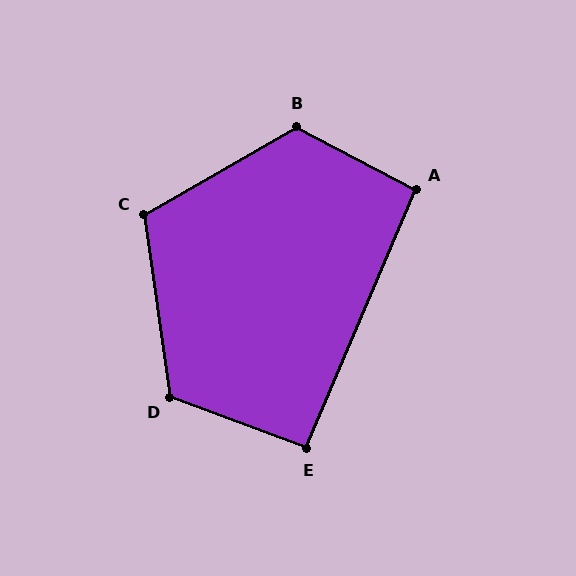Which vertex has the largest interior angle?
B, at approximately 122 degrees.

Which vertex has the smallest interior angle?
E, at approximately 93 degrees.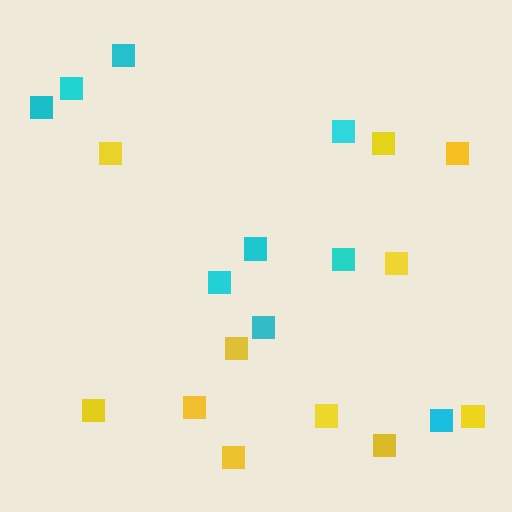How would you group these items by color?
There are 2 groups: one group of yellow squares (11) and one group of cyan squares (9).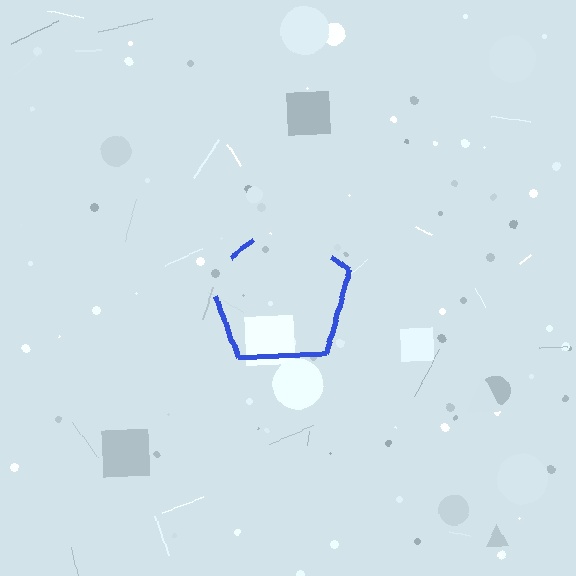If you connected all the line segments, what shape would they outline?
They would outline a pentagon.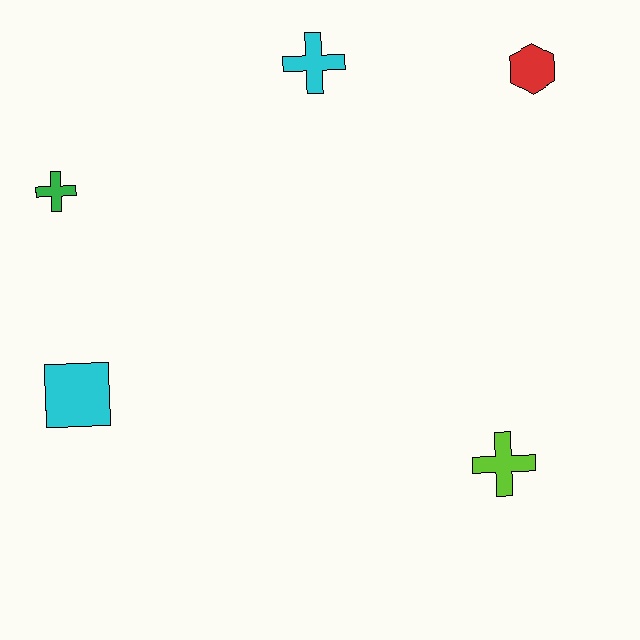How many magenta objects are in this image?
There are no magenta objects.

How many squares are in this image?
There is 1 square.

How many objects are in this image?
There are 5 objects.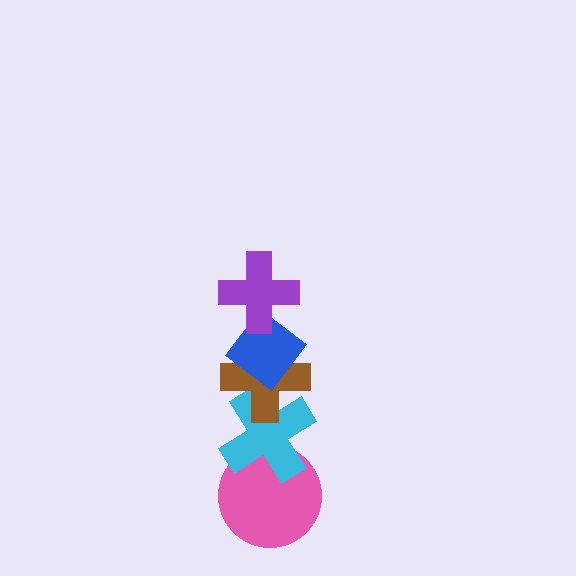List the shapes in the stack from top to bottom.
From top to bottom: the purple cross, the blue diamond, the brown cross, the cyan cross, the pink circle.